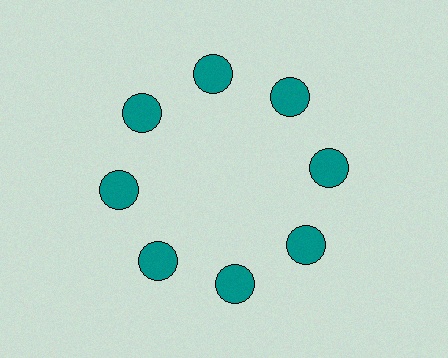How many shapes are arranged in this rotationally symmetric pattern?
There are 8 shapes, arranged in 8 groups of 1.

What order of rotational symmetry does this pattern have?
This pattern has 8-fold rotational symmetry.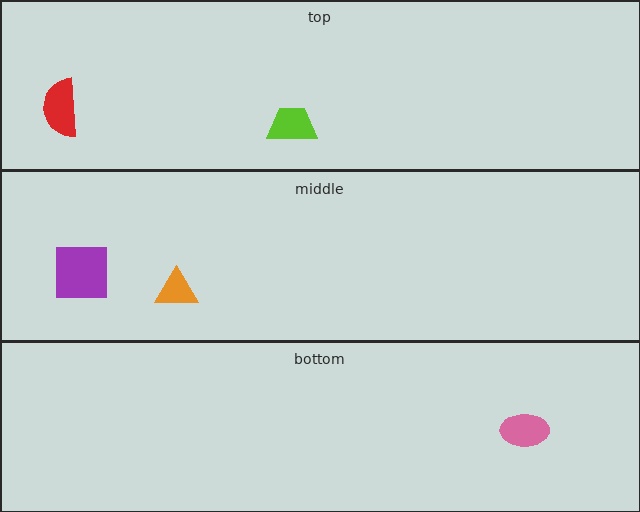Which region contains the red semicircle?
The top region.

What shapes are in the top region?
The lime trapezoid, the red semicircle.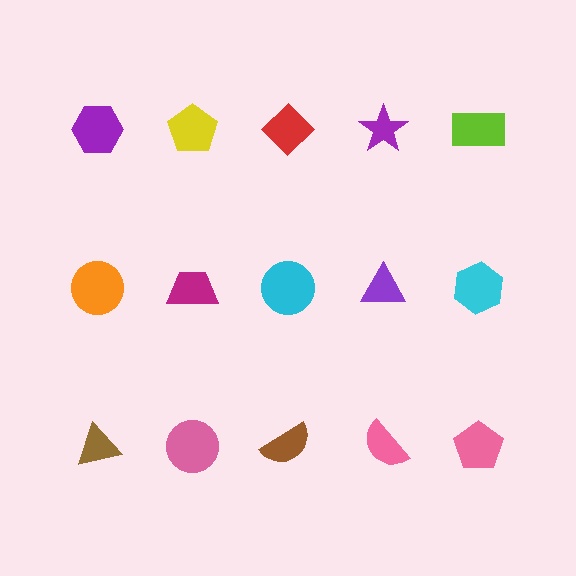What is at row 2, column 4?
A purple triangle.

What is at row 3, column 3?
A brown semicircle.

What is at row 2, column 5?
A cyan hexagon.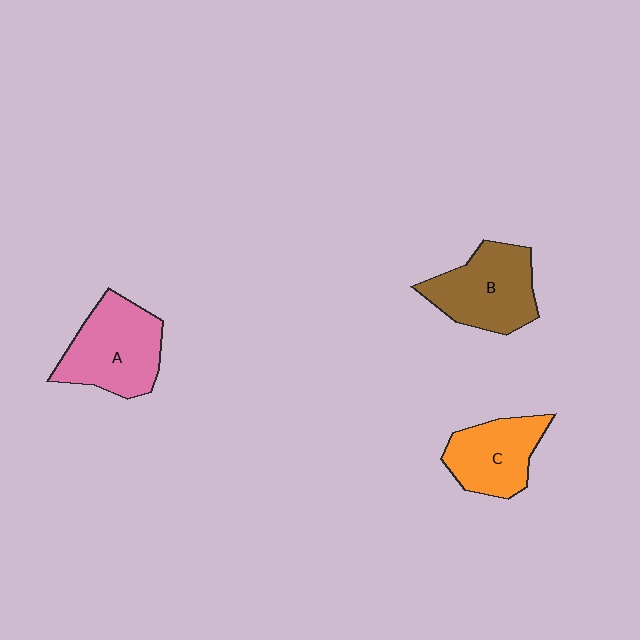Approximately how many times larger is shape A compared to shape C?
Approximately 1.3 times.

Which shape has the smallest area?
Shape C (orange).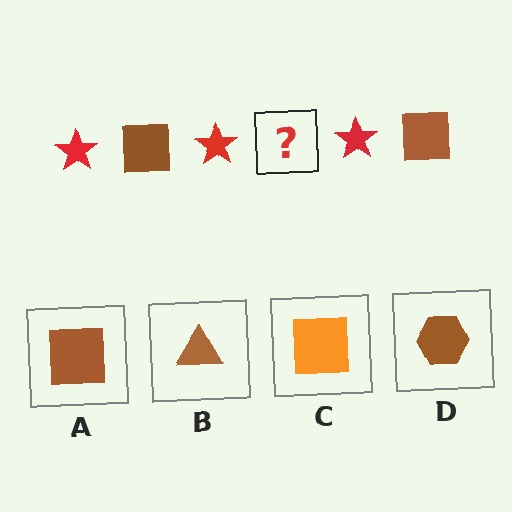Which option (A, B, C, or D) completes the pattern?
A.